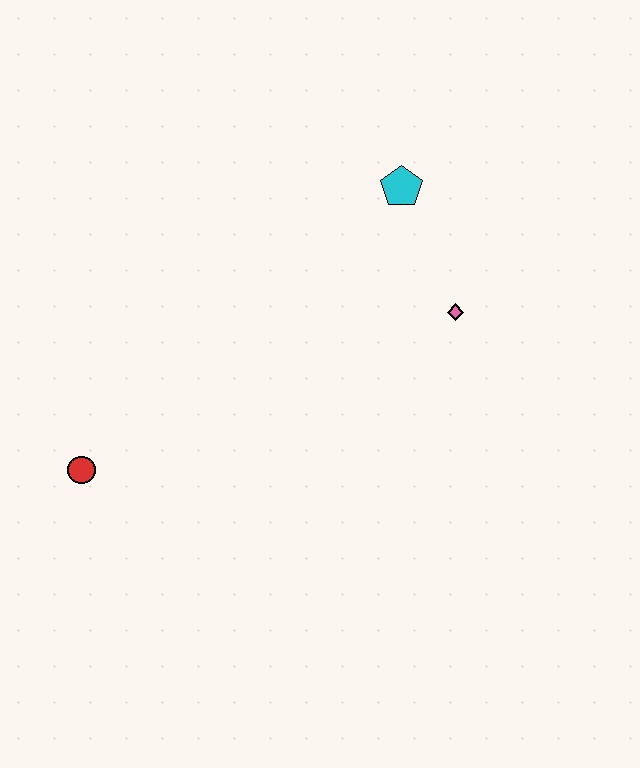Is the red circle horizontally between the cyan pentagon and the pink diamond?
No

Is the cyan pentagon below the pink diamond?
No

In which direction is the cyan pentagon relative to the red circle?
The cyan pentagon is to the right of the red circle.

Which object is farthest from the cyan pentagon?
The red circle is farthest from the cyan pentagon.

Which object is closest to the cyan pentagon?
The pink diamond is closest to the cyan pentagon.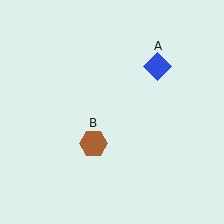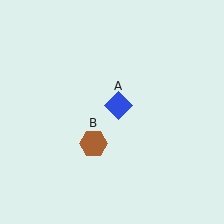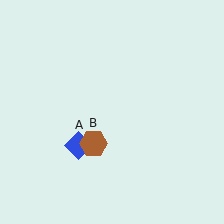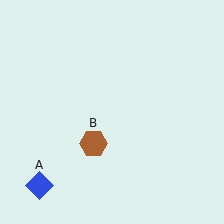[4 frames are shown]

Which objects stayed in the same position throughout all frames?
Brown hexagon (object B) remained stationary.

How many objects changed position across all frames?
1 object changed position: blue diamond (object A).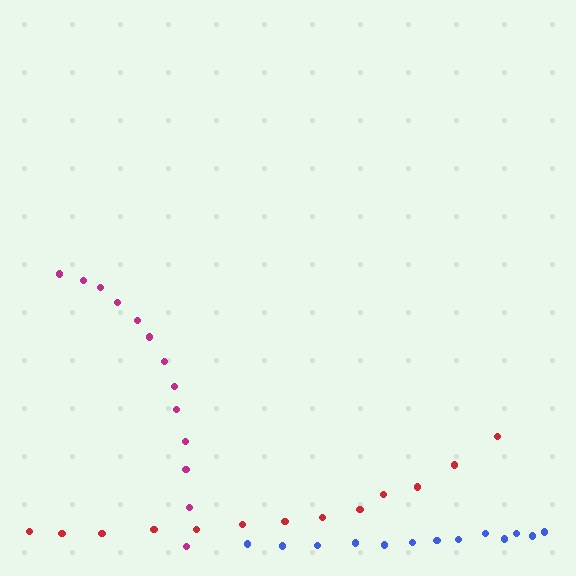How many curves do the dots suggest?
There are 3 distinct paths.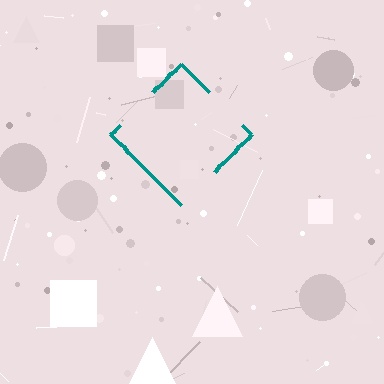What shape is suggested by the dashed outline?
The dashed outline suggests a diamond.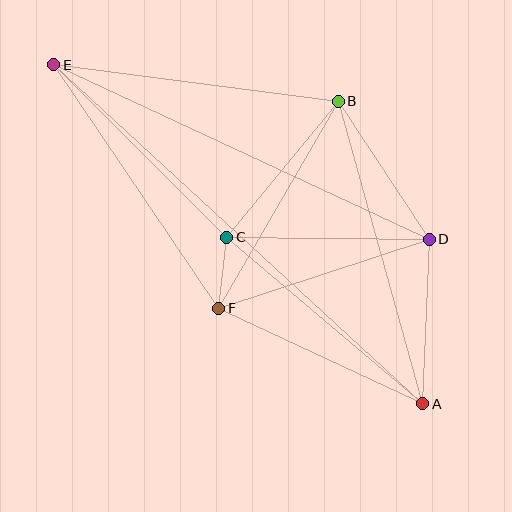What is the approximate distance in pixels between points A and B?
The distance between A and B is approximately 314 pixels.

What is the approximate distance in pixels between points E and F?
The distance between E and F is approximately 294 pixels.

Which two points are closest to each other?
Points C and F are closest to each other.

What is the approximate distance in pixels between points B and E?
The distance between B and E is approximately 287 pixels.